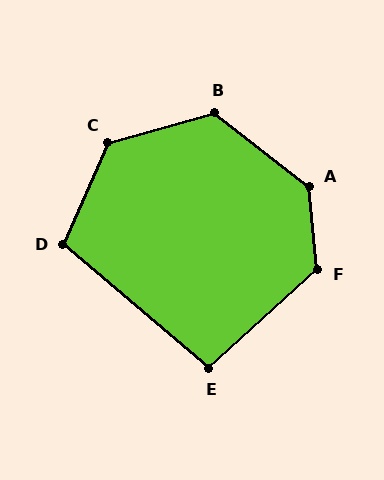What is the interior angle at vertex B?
Approximately 127 degrees (obtuse).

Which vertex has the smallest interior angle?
E, at approximately 98 degrees.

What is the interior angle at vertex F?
Approximately 127 degrees (obtuse).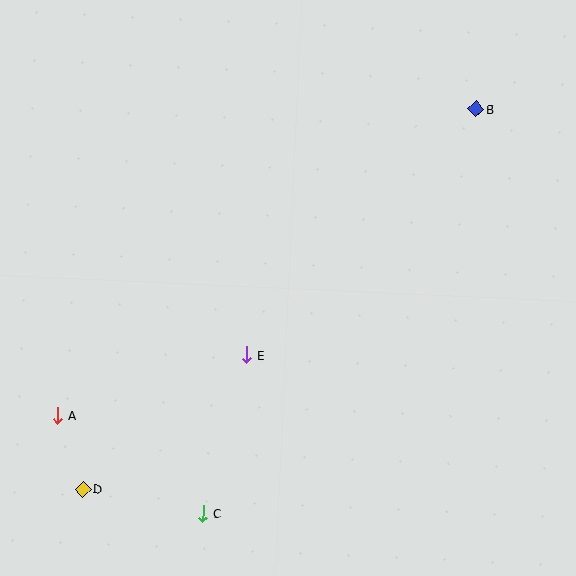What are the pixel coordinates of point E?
Point E is at (246, 355).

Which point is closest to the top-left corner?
Point A is closest to the top-left corner.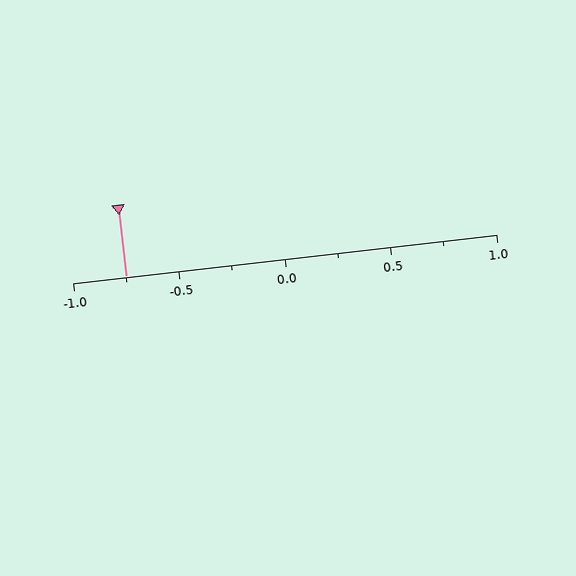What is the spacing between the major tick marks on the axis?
The major ticks are spaced 0.5 apart.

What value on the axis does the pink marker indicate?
The marker indicates approximately -0.75.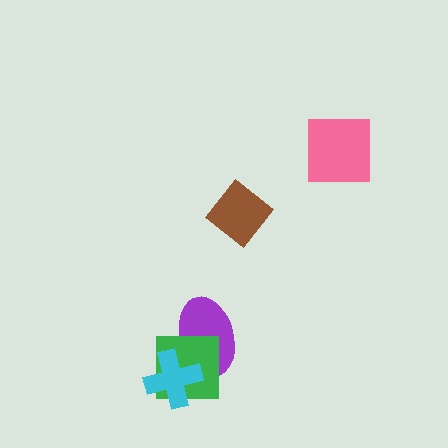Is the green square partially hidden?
Yes, it is partially covered by another shape.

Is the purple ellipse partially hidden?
Yes, it is partially covered by another shape.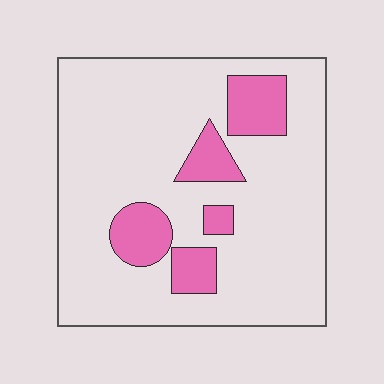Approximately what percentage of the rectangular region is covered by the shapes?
Approximately 15%.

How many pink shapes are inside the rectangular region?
5.